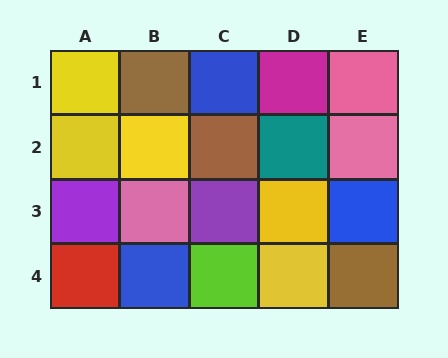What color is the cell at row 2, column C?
Brown.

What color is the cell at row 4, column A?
Red.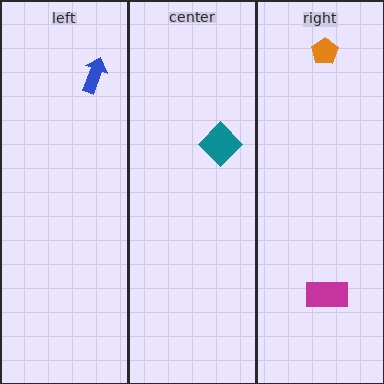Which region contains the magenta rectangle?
The right region.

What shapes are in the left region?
The blue arrow.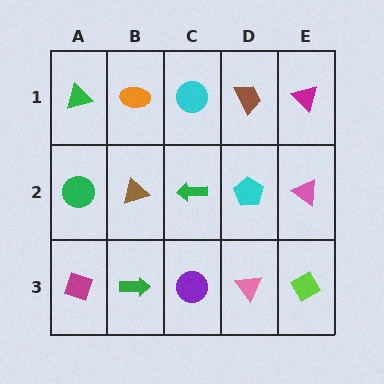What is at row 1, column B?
An orange ellipse.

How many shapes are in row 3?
5 shapes.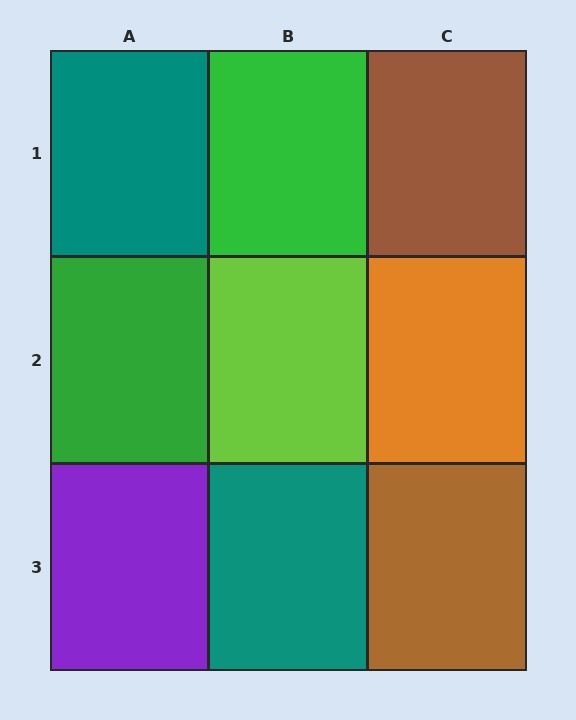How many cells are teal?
2 cells are teal.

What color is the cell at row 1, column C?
Brown.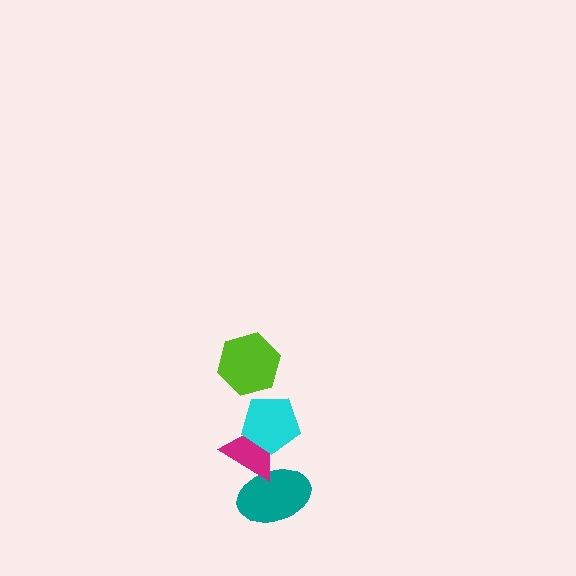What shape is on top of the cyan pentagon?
The lime hexagon is on top of the cyan pentagon.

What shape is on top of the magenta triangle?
The cyan pentagon is on top of the magenta triangle.